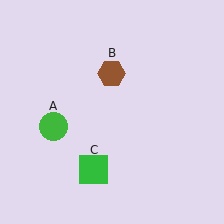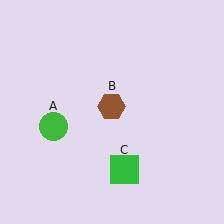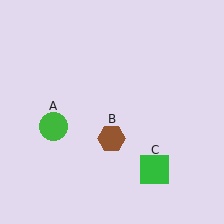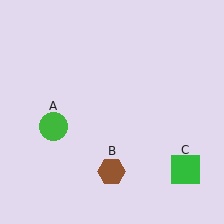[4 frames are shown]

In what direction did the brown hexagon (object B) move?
The brown hexagon (object B) moved down.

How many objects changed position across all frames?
2 objects changed position: brown hexagon (object B), green square (object C).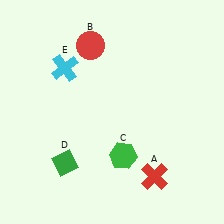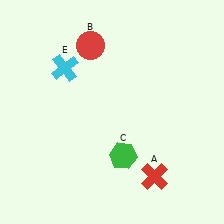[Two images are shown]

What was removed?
The green diamond (D) was removed in Image 2.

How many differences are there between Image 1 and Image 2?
There is 1 difference between the two images.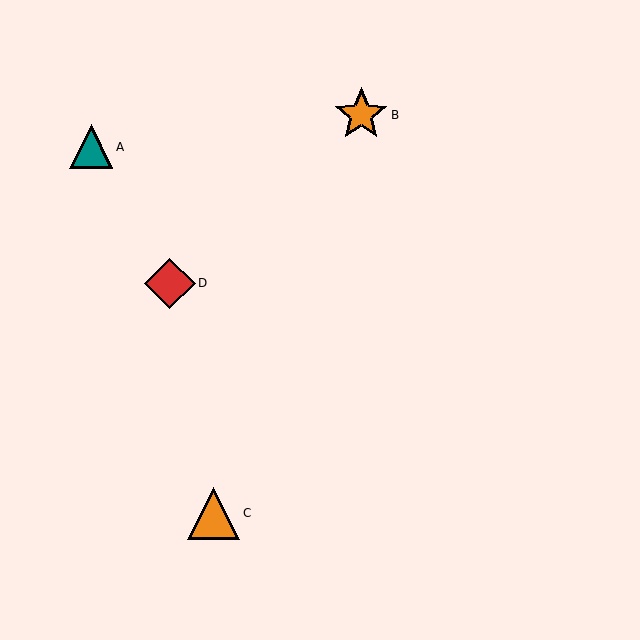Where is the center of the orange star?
The center of the orange star is at (361, 115).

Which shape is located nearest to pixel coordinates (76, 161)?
The teal triangle (labeled A) at (91, 147) is nearest to that location.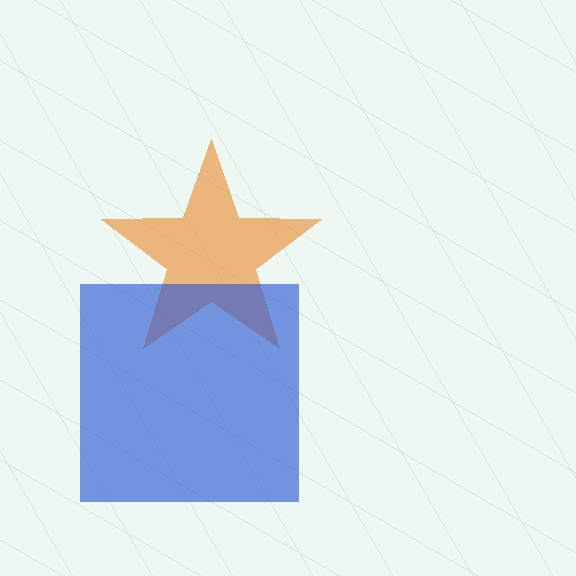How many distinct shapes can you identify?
There are 2 distinct shapes: an orange star, a blue square.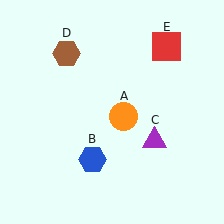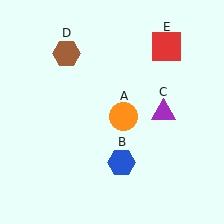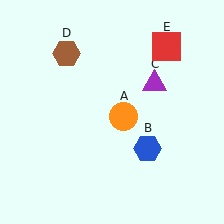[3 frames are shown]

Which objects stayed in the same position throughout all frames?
Orange circle (object A) and brown hexagon (object D) and red square (object E) remained stationary.